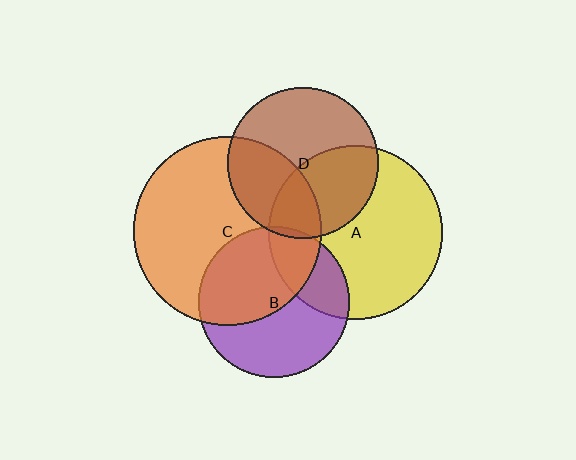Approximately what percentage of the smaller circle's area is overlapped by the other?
Approximately 35%.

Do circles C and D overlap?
Yes.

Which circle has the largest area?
Circle C (orange).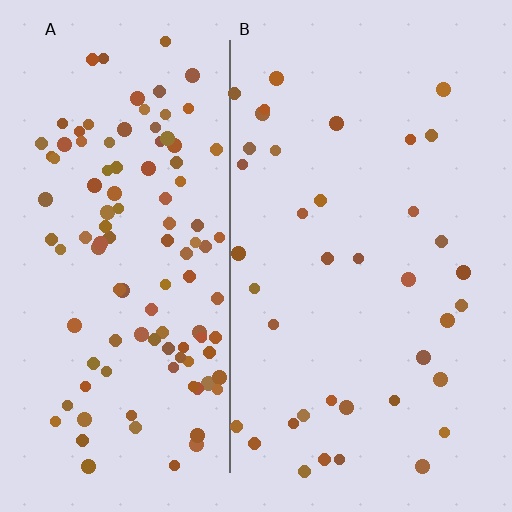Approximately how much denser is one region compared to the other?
Approximately 3.0× — region A over region B.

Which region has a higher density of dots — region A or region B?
A (the left).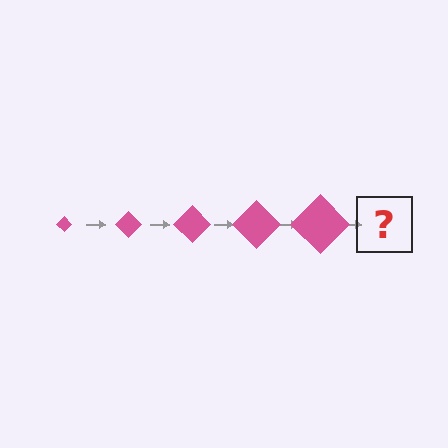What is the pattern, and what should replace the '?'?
The pattern is that the diamond gets progressively larger each step. The '?' should be a pink diamond, larger than the previous one.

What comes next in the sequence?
The next element should be a pink diamond, larger than the previous one.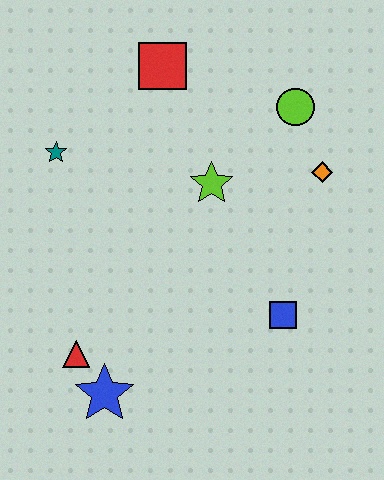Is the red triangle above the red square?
No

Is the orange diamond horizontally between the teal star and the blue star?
No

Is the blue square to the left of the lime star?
No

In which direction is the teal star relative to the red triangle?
The teal star is above the red triangle.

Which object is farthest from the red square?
The blue star is farthest from the red square.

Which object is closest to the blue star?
The red triangle is closest to the blue star.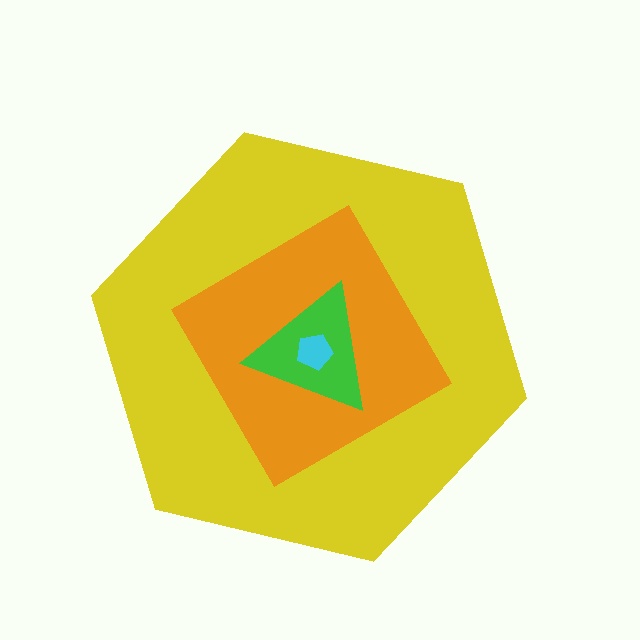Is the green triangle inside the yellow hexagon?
Yes.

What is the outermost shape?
The yellow hexagon.